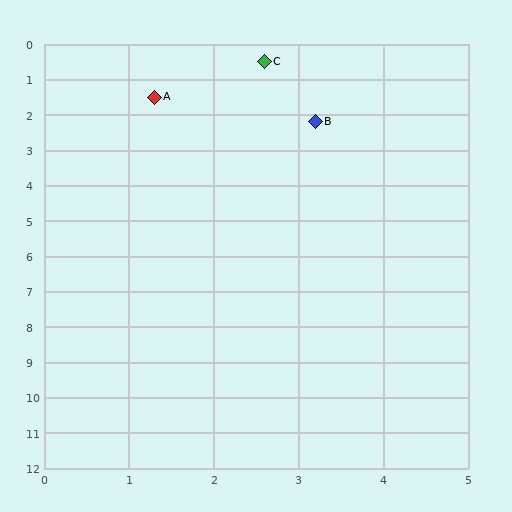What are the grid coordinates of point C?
Point C is at approximately (2.6, 0.5).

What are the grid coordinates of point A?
Point A is at approximately (1.3, 1.5).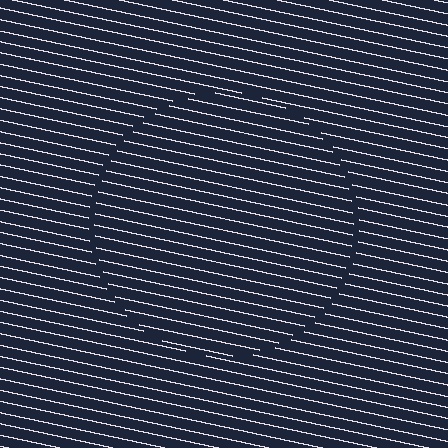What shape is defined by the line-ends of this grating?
An illusory circle. The interior of the shape contains the same grating, shifted by half a period — the contour is defined by the phase discontinuity where line-ends from the inner and outer gratings abut.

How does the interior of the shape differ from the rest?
The interior of the shape contains the same grating, shifted by half a period — the contour is defined by the phase discontinuity where line-ends from the inner and outer gratings abut.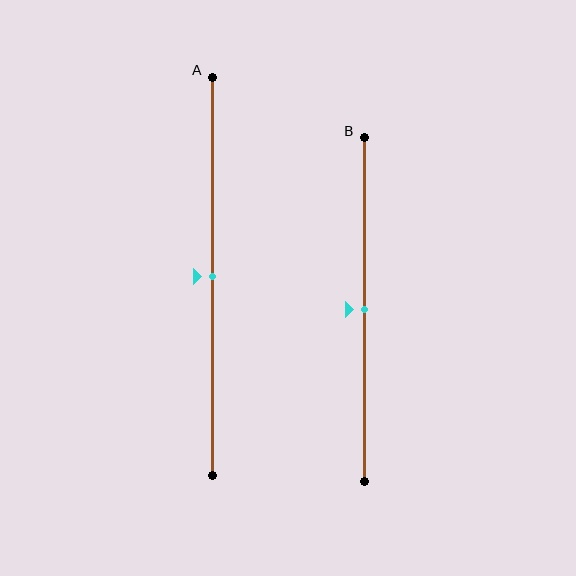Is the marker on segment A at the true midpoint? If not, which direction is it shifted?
Yes, the marker on segment A is at the true midpoint.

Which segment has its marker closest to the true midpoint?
Segment A has its marker closest to the true midpoint.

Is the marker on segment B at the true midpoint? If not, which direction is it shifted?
Yes, the marker on segment B is at the true midpoint.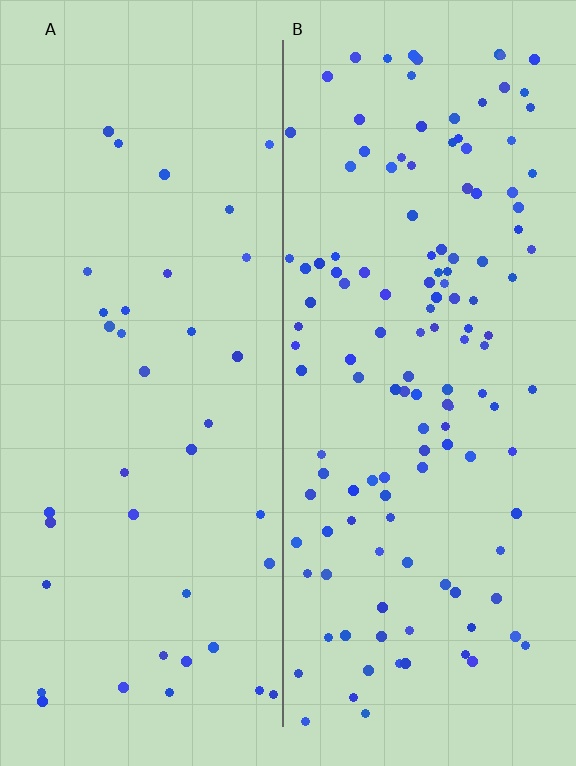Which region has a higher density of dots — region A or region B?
B (the right).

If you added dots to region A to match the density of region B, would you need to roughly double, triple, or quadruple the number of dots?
Approximately triple.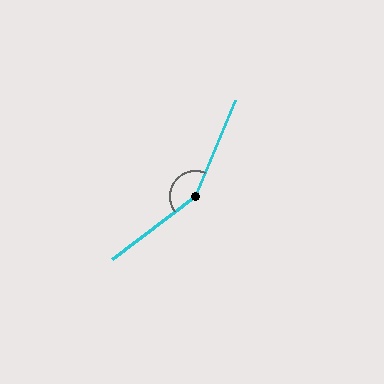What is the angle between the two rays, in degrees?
Approximately 149 degrees.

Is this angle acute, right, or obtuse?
It is obtuse.